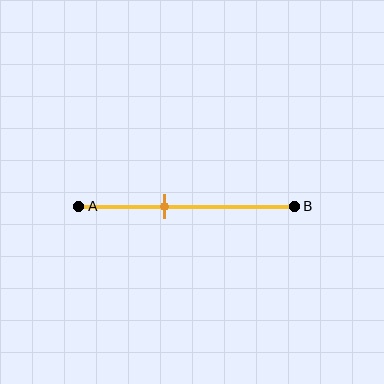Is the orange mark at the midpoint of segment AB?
No, the mark is at about 40% from A, not at the 50% midpoint.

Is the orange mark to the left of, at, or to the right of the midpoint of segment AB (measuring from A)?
The orange mark is to the left of the midpoint of segment AB.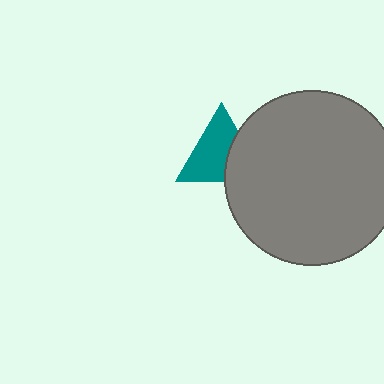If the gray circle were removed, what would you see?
You would see the complete teal triangle.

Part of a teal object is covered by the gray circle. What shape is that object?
It is a triangle.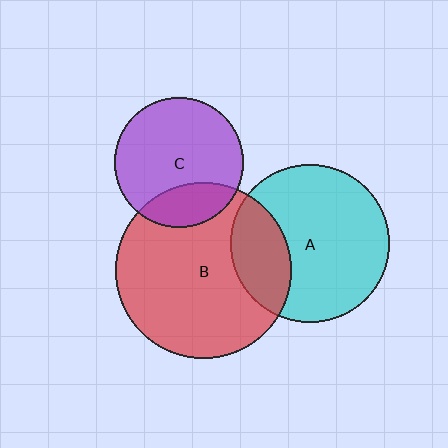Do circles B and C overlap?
Yes.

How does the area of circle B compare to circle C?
Approximately 1.9 times.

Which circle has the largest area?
Circle B (red).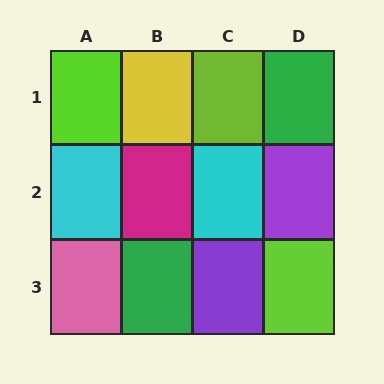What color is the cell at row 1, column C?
Lime.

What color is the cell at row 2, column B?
Magenta.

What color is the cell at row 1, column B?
Yellow.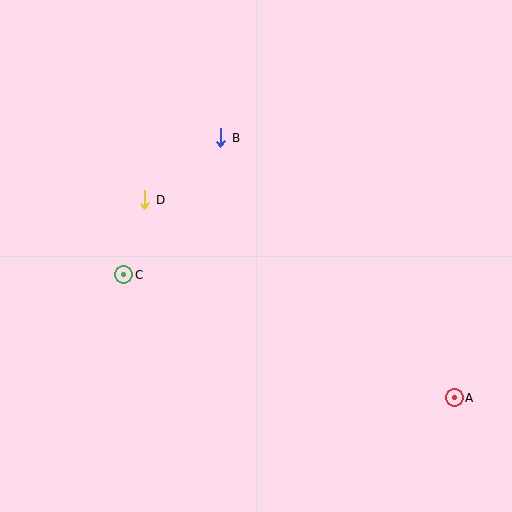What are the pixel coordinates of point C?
Point C is at (124, 275).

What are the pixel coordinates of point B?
Point B is at (221, 138).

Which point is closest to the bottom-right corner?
Point A is closest to the bottom-right corner.